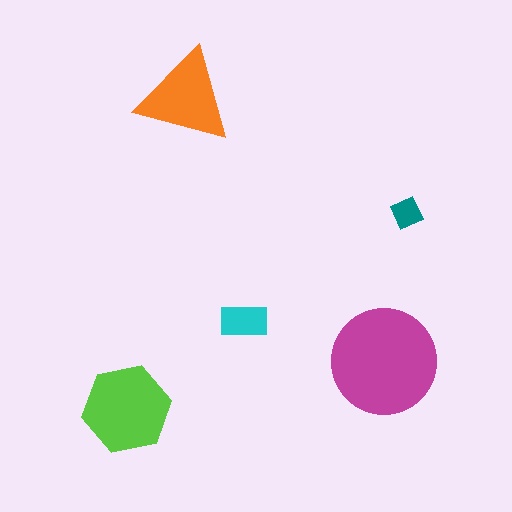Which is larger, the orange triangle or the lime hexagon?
The lime hexagon.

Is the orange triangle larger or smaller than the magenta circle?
Smaller.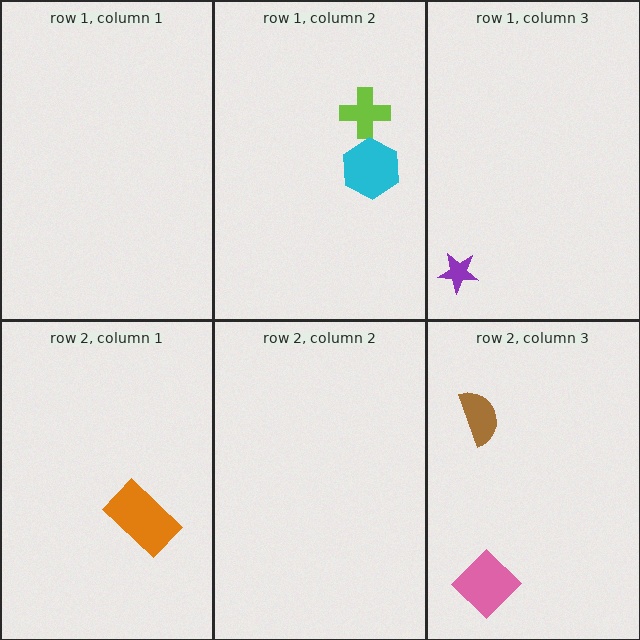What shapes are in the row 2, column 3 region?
The pink diamond, the brown semicircle.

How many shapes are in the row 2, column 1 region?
1.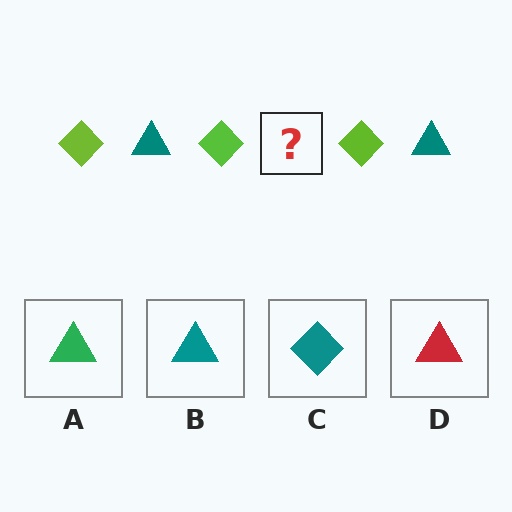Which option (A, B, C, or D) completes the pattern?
B.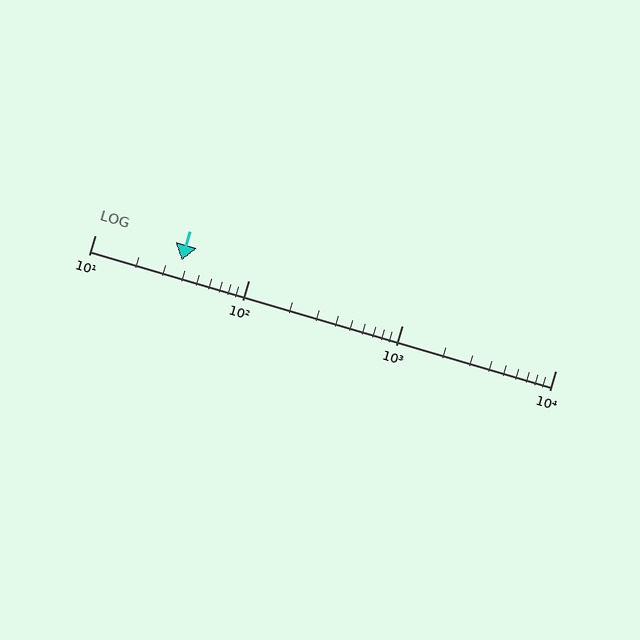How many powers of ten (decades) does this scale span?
The scale spans 3 decades, from 10 to 10000.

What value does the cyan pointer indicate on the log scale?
The pointer indicates approximately 37.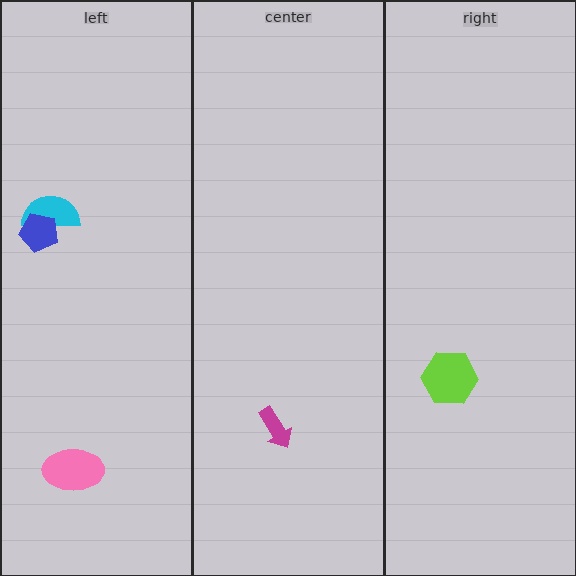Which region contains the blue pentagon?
The left region.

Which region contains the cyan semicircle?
The left region.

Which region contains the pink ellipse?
The left region.